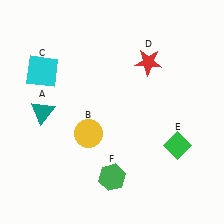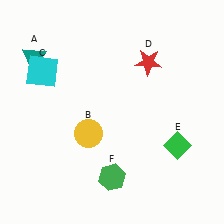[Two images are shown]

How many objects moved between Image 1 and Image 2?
1 object moved between the two images.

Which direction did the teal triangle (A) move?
The teal triangle (A) moved up.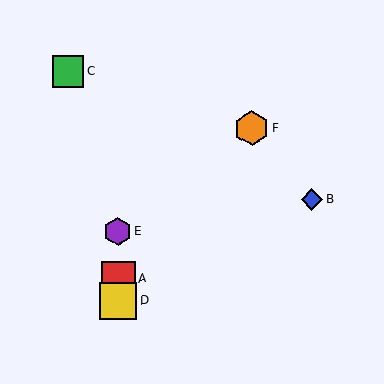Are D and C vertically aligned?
No, D is at x≈118 and C is at x≈68.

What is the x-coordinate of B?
Object B is at x≈312.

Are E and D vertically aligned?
Yes, both are at x≈118.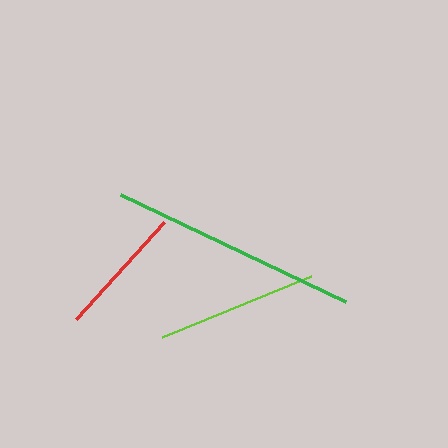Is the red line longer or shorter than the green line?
The green line is longer than the red line.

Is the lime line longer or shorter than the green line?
The green line is longer than the lime line.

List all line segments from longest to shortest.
From longest to shortest: green, lime, red.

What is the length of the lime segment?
The lime segment is approximately 161 pixels long.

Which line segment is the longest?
The green line is the longest at approximately 249 pixels.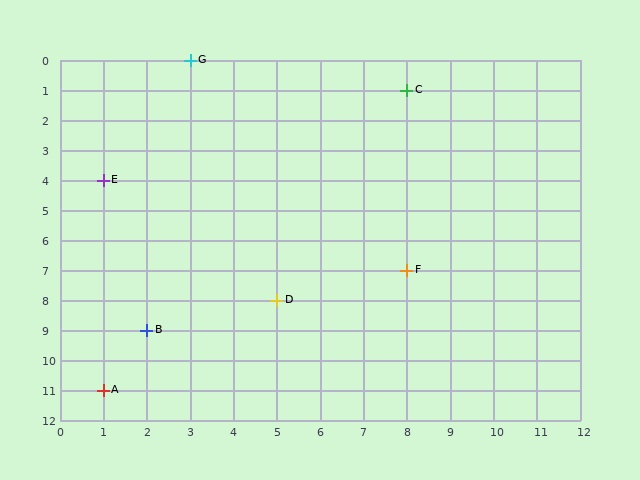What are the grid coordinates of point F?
Point F is at grid coordinates (8, 7).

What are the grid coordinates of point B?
Point B is at grid coordinates (2, 9).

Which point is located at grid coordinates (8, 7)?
Point F is at (8, 7).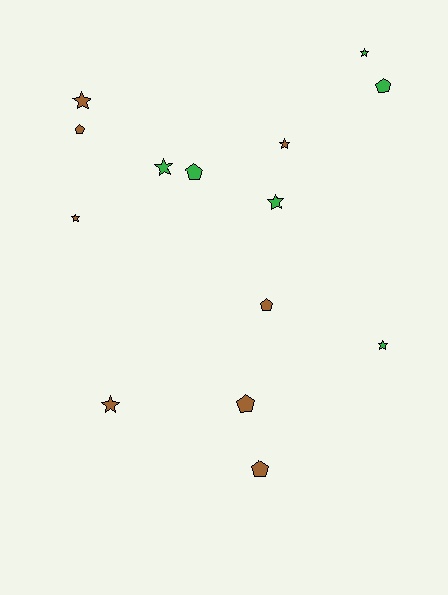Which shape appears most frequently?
Star, with 8 objects.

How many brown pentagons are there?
There are 4 brown pentagons.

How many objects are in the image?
There are 14 objects.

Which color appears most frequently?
Brown, with 8 objects.